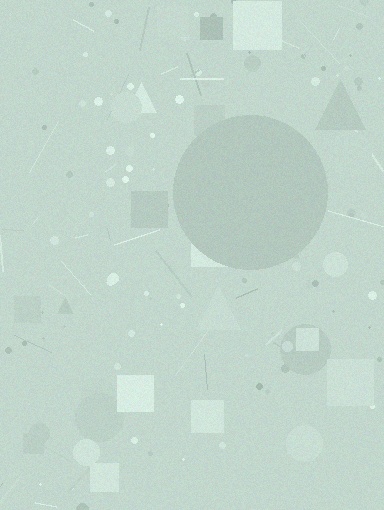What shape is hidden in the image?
A circle is hidden in the image.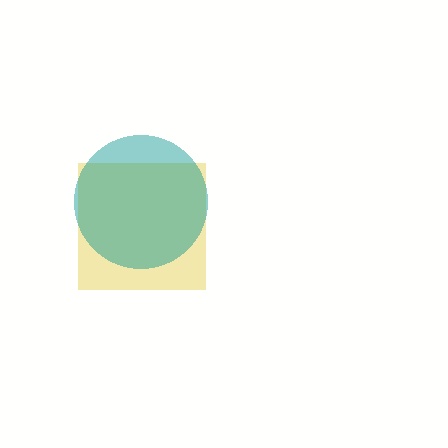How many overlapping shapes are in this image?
There are 2 overlapping shapes in the image.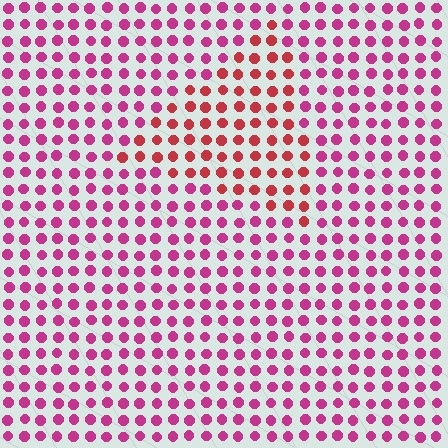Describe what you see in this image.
The image is filled with small magenta elements in a uniform arrangement. A triangle-shaped region is visible where the elements are tinted to a slightly different hue, forming a subtle color boundary.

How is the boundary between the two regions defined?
The boundary is defined purely by a slight shift in hue (about 32 degrees). Spacing, size, and orientation are identical on both sides.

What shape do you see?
I see a triangle.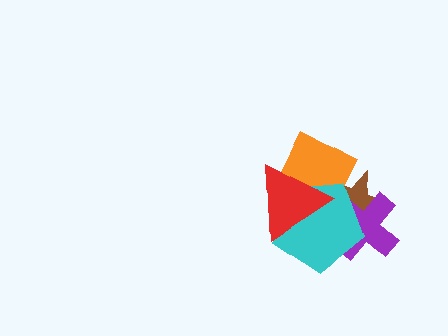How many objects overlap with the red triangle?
3 objects overlap with the red triangle.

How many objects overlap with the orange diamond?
4 objects overlap with the orange diamond.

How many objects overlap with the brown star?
4 objects overlap with the brown star.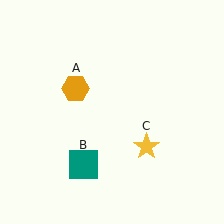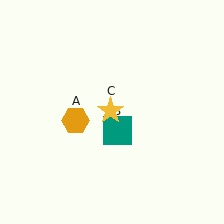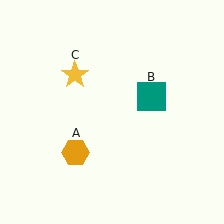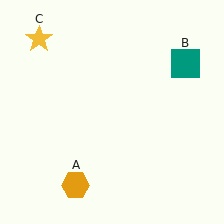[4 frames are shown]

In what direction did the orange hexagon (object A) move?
The orange hexagon (object A) moved down.